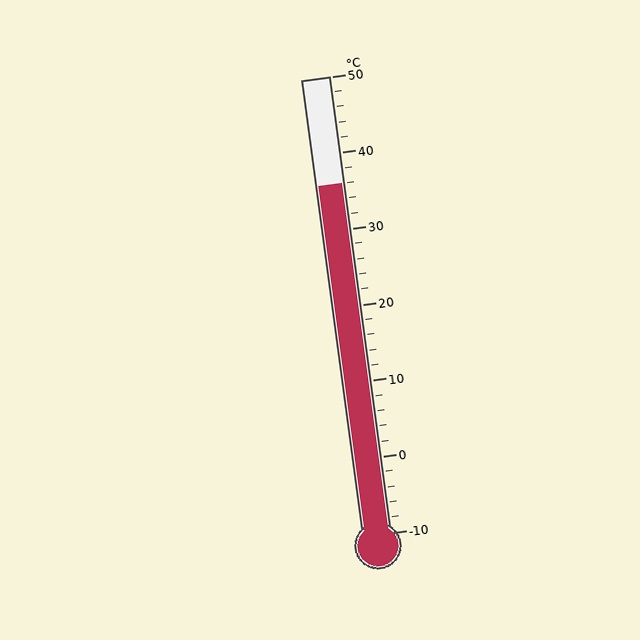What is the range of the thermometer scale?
The thermometer scale ranges from -10°C to 50°C.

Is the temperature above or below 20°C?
The temperature is above 20°C.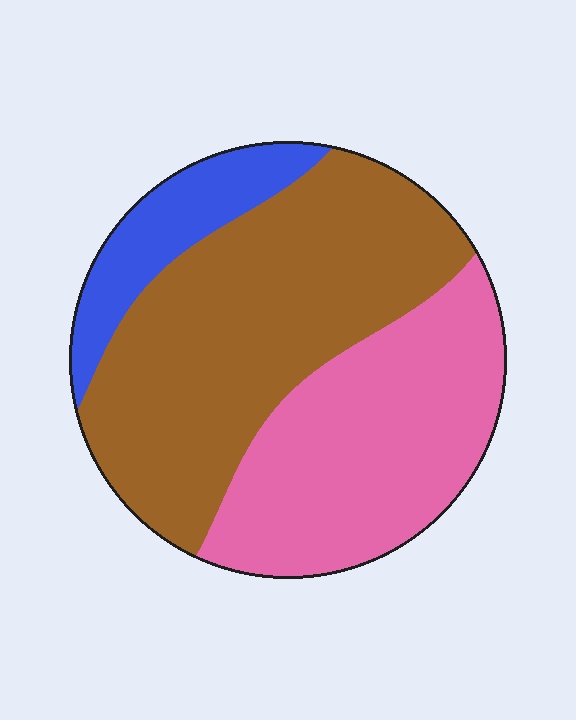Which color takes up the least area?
Blue, at roughly 15%.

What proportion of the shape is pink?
Pink covers around 35% of the shape.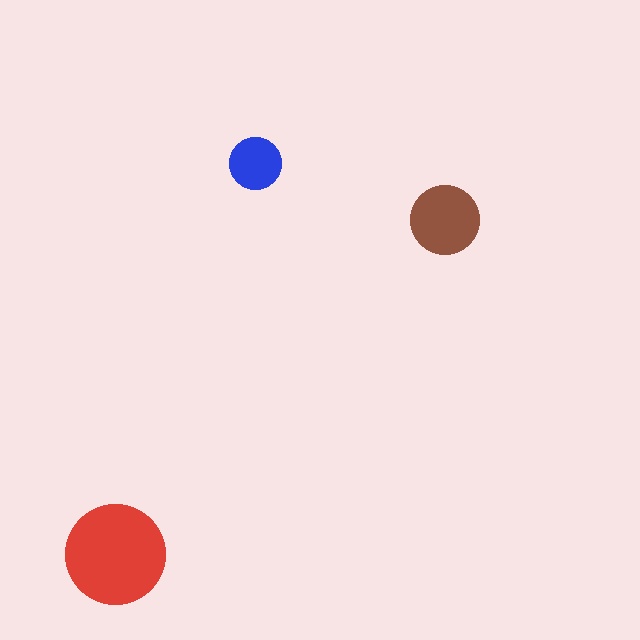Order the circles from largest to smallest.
the red one, the brown one, the blue one.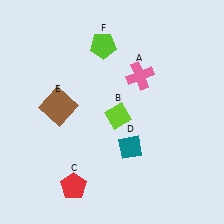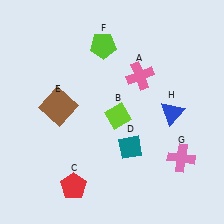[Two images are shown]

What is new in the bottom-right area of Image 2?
A blue triangle (H) was added in the bottom-right area of Image 2.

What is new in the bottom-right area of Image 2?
A pink cross (G) was added in the bottom-right area of Image 2.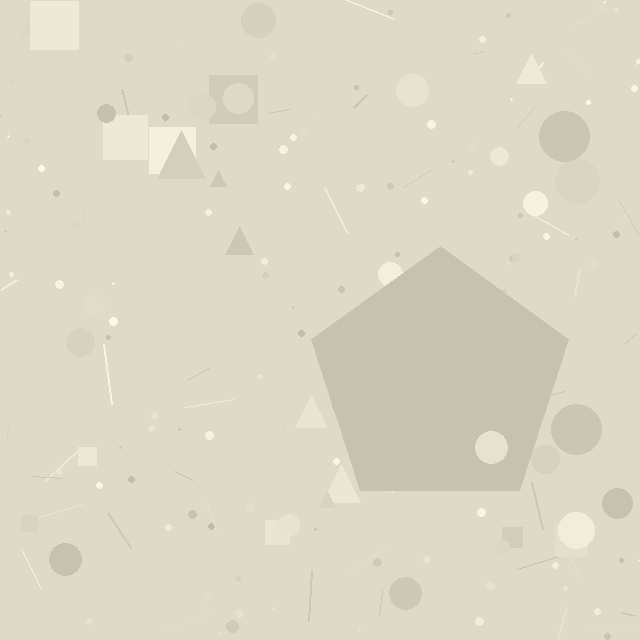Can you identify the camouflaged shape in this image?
The camouflaged shape is a pentagon.